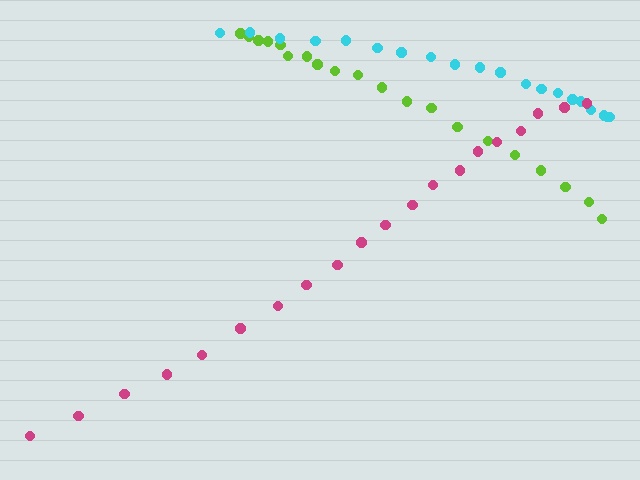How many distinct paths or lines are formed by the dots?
There are 3 distinct paths.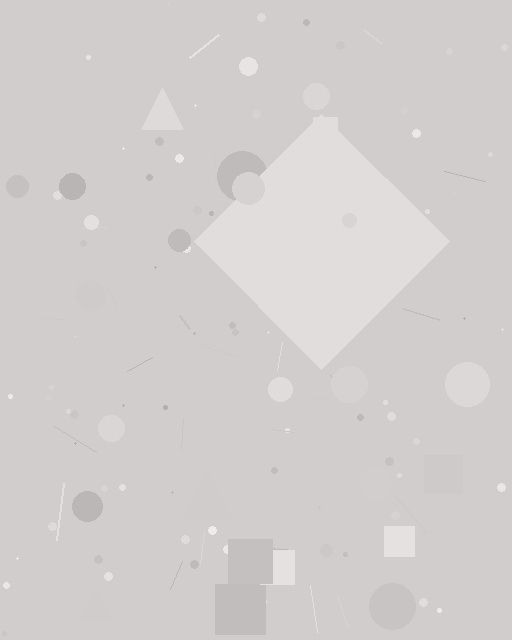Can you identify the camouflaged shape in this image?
The camouflaged shape is a diamond.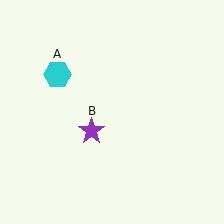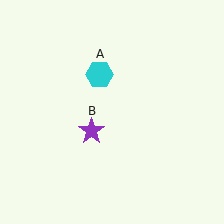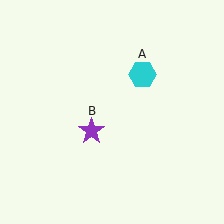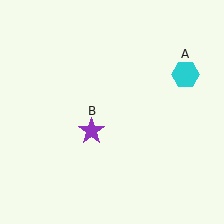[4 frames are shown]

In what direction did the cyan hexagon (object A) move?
The cyan hexagon (object A) moved right.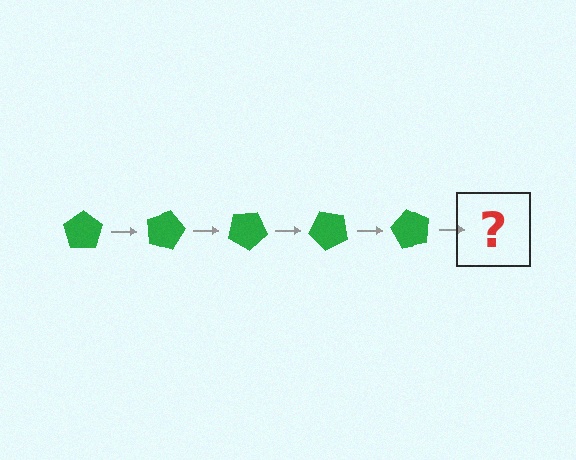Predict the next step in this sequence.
The next step is a green pentagon rotated 75 degrees.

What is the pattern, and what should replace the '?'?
The pattern is that the pentagon rotates 15 degrees each step. The '?' should be a green pentagon rotated 75 degrees.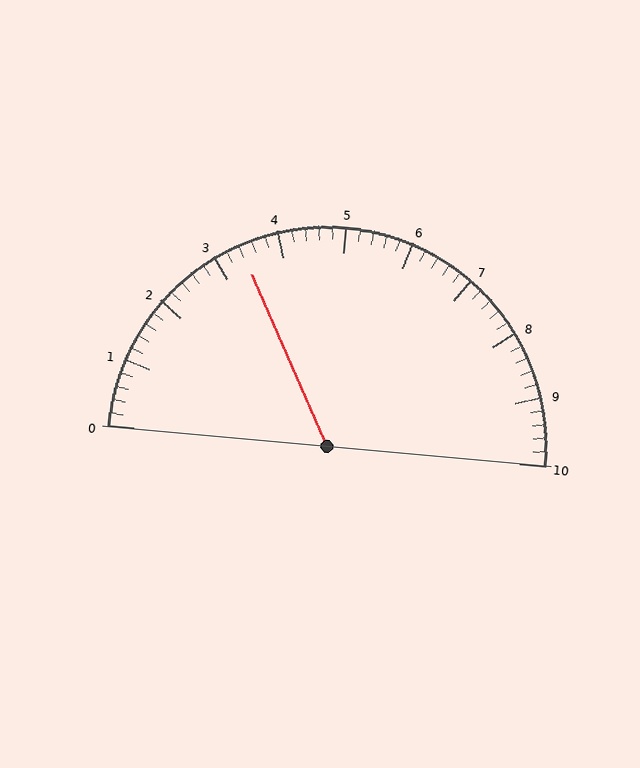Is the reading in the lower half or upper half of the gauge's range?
The reading is in the lower half of the range (0 to 10).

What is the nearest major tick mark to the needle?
The nearest major tick mark is 3.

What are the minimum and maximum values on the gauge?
The gauge ranges from 0 to 10.